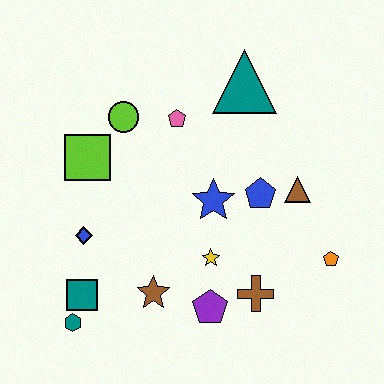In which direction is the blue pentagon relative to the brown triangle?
The blue pentagon is to the left of the brown triangle.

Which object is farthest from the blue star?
The teal hexagon is farthest from the blue star.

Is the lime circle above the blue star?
Yes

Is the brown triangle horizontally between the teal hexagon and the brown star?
No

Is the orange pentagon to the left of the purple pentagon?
No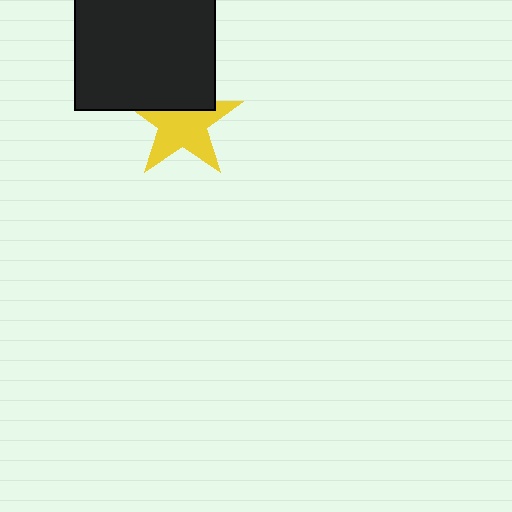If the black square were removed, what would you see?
You would see the complete yellow star.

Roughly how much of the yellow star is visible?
Most of it is visible (roughly 67%).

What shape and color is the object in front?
The object in front is a black square.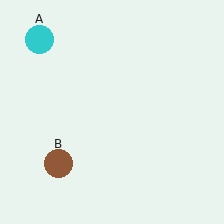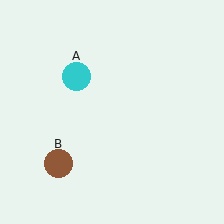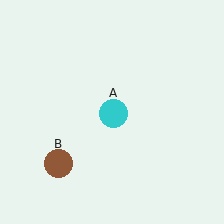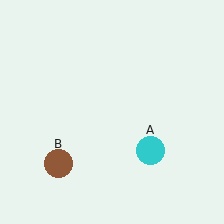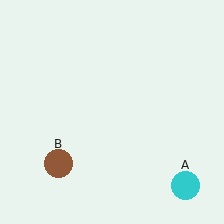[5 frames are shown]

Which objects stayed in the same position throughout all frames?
Brown circle (object B) remained stationary.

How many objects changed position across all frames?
1 object changed position: cyan circle (object A).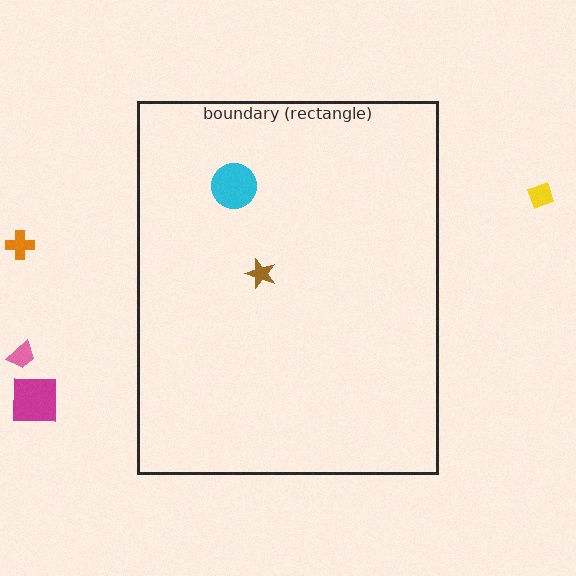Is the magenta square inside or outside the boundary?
Outside.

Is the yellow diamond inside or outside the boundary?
Outside.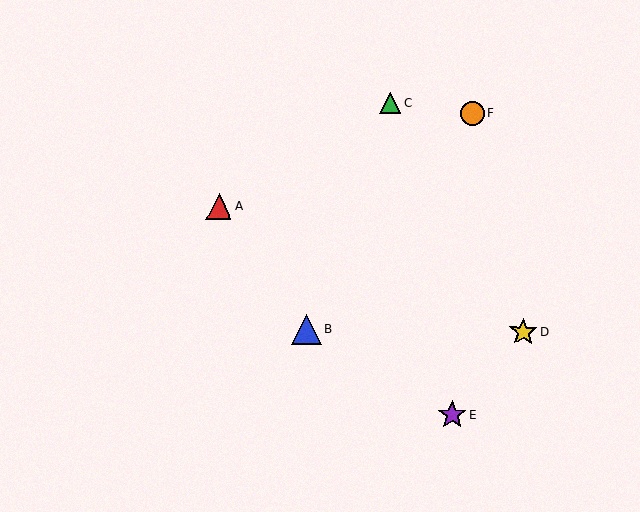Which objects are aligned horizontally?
Objects B, D are aligned horizontally.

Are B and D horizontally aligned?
Yes, both are at y≈329.